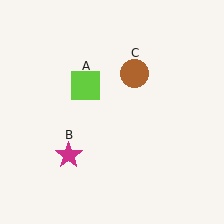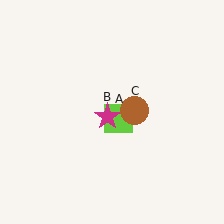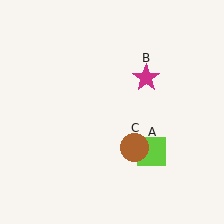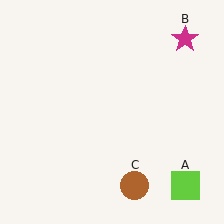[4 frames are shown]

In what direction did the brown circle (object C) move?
The brown circle (object C) moved down.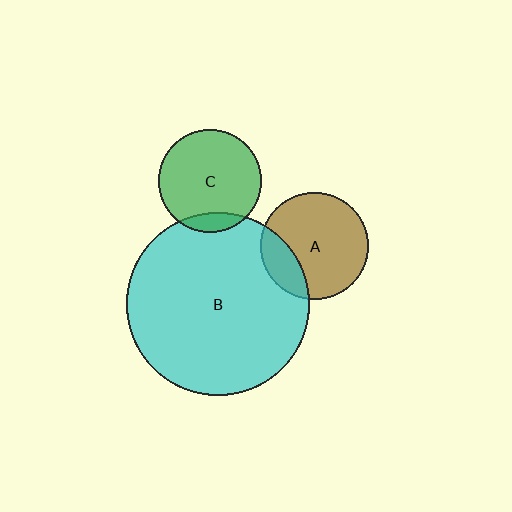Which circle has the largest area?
Circle B (cyan).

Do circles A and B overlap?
Yes.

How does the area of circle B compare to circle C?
Approximately 3.1 times.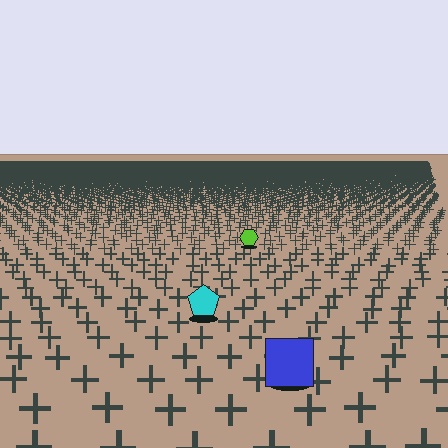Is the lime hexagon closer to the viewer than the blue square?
No. The blue square is closer — you can tell from the texture gradient: the ground texture is coarser near it.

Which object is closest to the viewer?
The blue square is closest. The texture marks near it are larger and more spread out.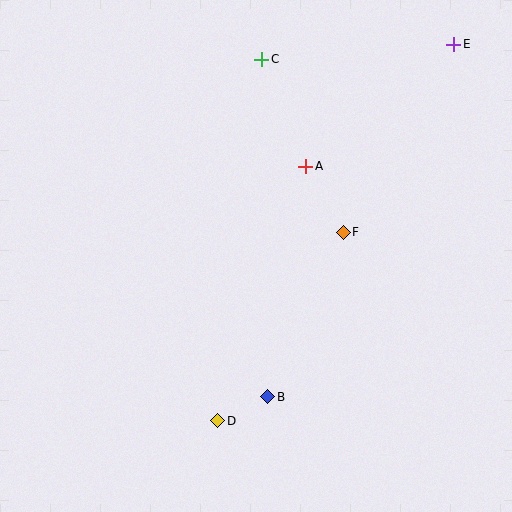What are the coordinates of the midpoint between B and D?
The midpoint between B and D is at (243, 409).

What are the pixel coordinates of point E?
Point E is at (454, 44).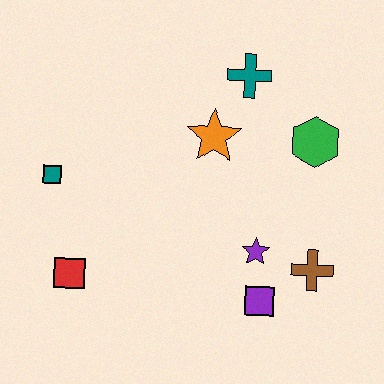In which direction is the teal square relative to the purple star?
The teal square is to the left of the purple star.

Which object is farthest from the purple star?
The teal square is farthest from the purple star.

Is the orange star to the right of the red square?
Yes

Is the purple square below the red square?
Yes